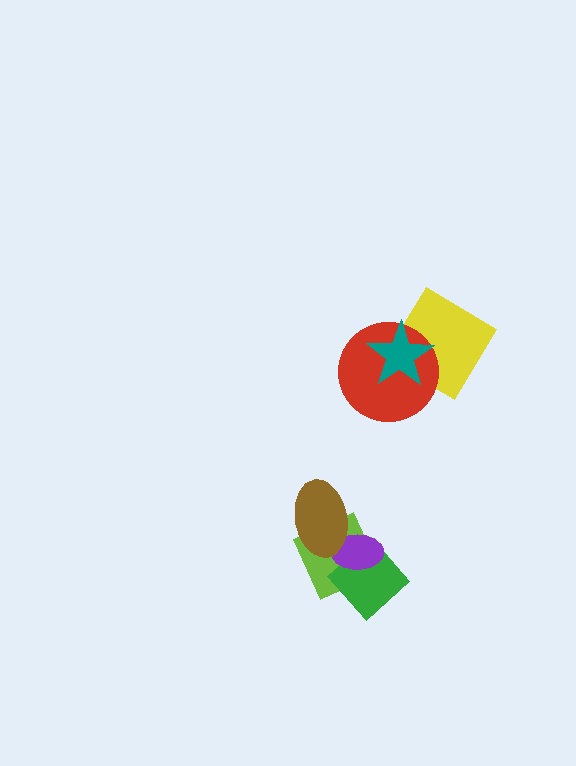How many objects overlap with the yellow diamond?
2 objects overlap with the yellow diamond.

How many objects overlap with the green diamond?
2 objects overlap with the green diamond.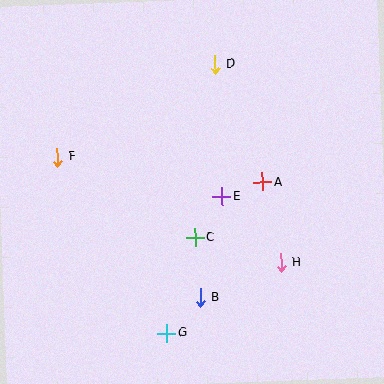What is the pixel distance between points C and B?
The distance between C and B is 60 pixels.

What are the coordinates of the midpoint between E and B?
The midpoint between E and B is at (211, 247).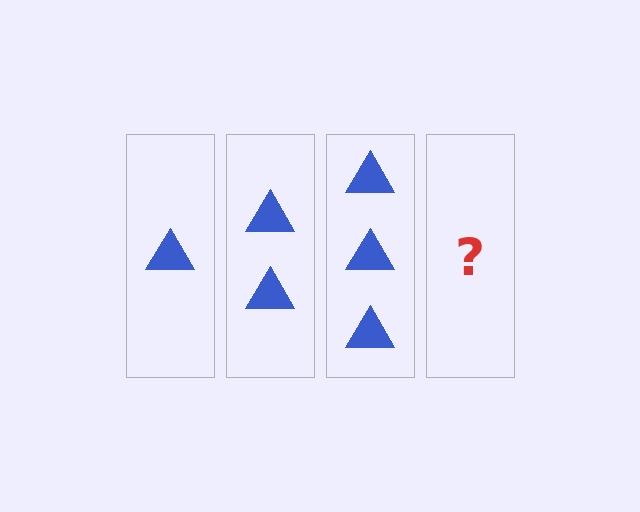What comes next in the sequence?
The next element should be 4 triangles.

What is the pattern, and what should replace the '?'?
The pattern is that each step adds one more triangle. The '?' should be 4 triangles.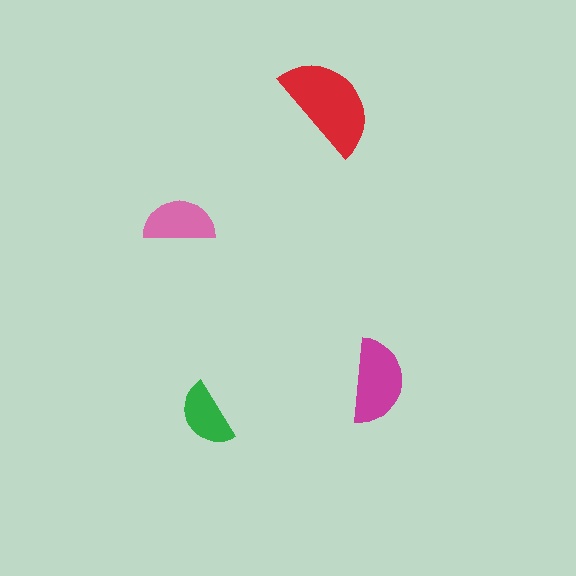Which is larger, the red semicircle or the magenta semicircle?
The red one.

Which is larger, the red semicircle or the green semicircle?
The red one.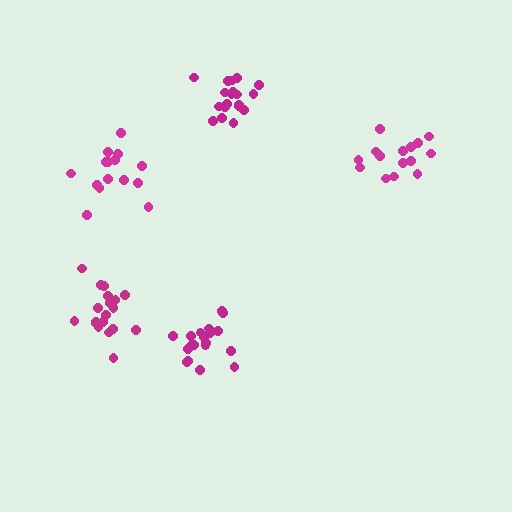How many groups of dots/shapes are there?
There are 5 groups.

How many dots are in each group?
Group 1: 19 dots, Group 2: 15 dots, Group 3: 15 dots, Group 4: 19 dots, Group 5: 19 dots (87 total).